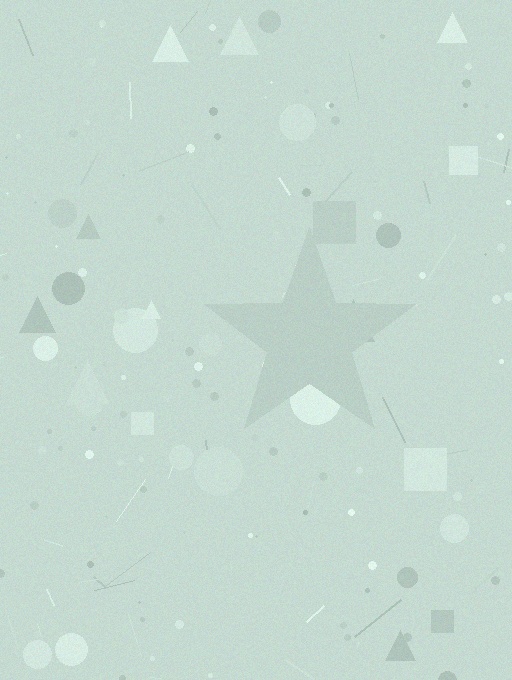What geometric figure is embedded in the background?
A star is embedded in the background.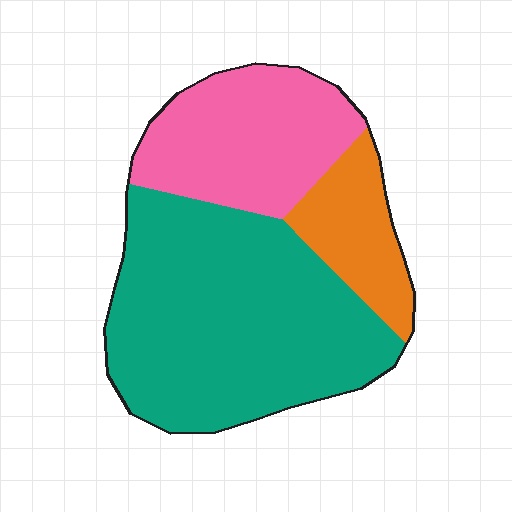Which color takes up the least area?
Orange, at roughly 15%.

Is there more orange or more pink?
Pink.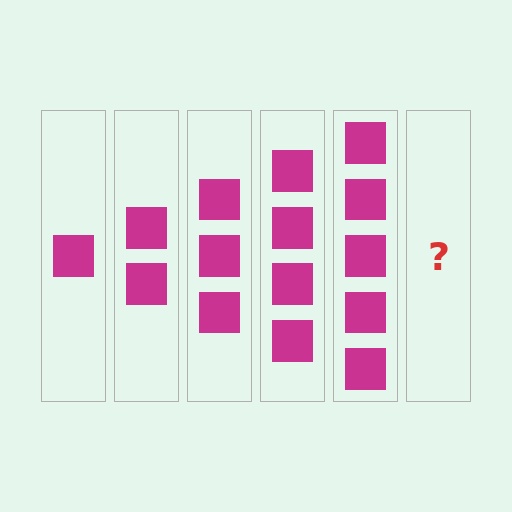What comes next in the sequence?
The next element should be 6 squares.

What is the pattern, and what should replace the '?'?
The pattern is that each step adds one more square. The '?' should be 6 squares.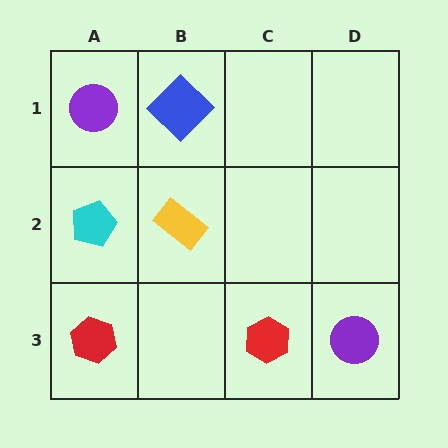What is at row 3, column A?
A red hexagon.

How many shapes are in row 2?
2 shapes.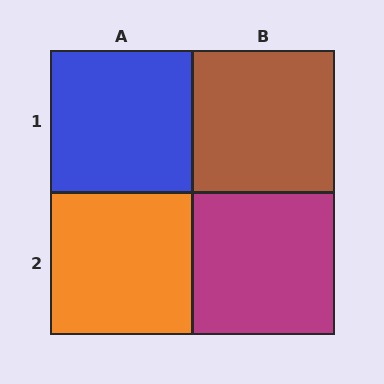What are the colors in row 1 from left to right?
Blue, brown.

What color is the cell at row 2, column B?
Magenta.